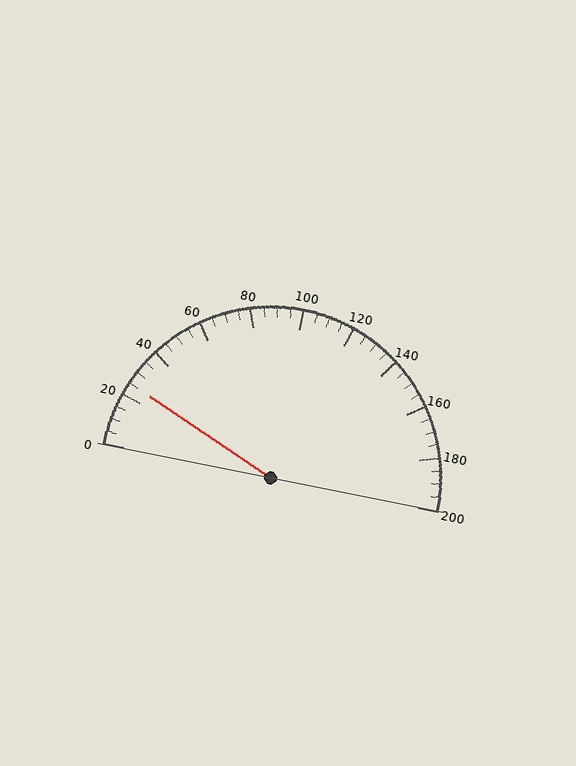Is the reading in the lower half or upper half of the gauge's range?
The reading is in the lower half of the range (0 to 200).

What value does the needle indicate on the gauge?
The needle indicates approximately 25.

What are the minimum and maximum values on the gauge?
The gauge ranges from 0 to 200.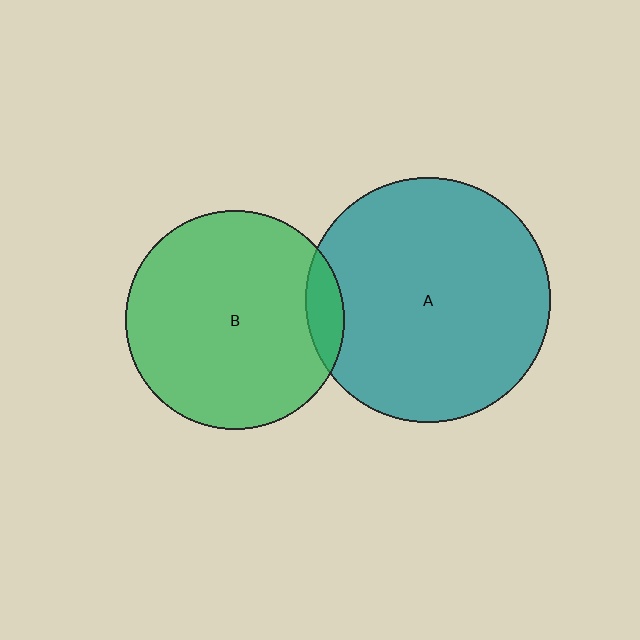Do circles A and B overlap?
Yes.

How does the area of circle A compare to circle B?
Approximately 1.2 times.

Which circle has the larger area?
Circle A (teal).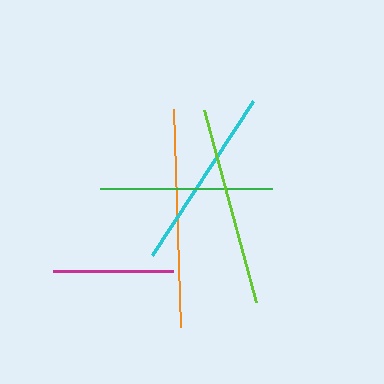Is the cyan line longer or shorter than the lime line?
The lime line is longer than the cyan line.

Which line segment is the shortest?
The magenta line is the shortest at approximately 120 pixels.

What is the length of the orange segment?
The orange segment is approximately 218 pixels long.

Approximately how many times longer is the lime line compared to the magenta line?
The lime line is approximately 1.7 times the length of the magenta line.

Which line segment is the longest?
The orange line is the longest at approximately 218 pixels.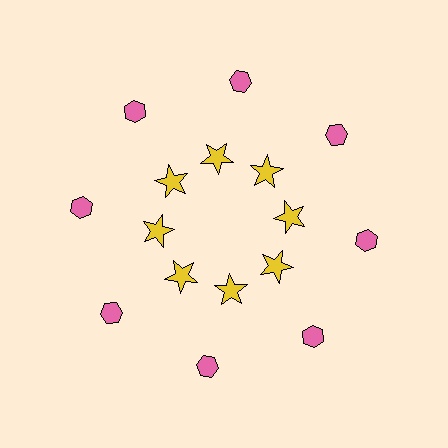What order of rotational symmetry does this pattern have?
This pattern has 8-fold rotational symmetry.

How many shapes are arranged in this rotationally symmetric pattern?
There are 16 shapes, arranged in 8 groups of 2.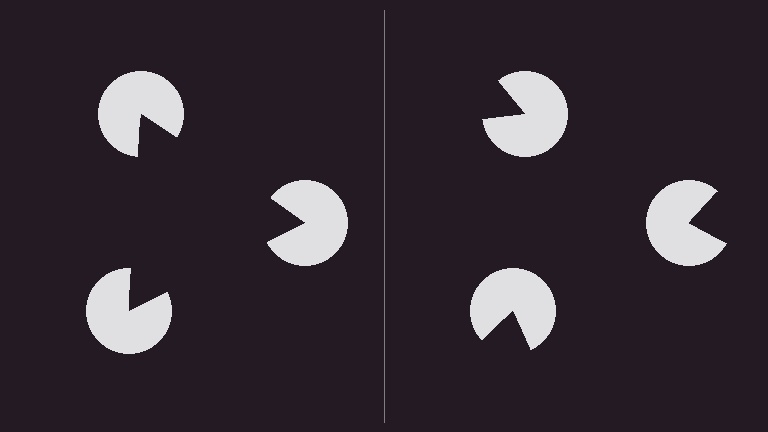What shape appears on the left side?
An illusory triangle.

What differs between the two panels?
The pac-man discs are positioned identically on both sides; only the wedge orientations differ. On the left they align to a triangle; on the right they are misaligned.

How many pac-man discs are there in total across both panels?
6 — 3 on each side.